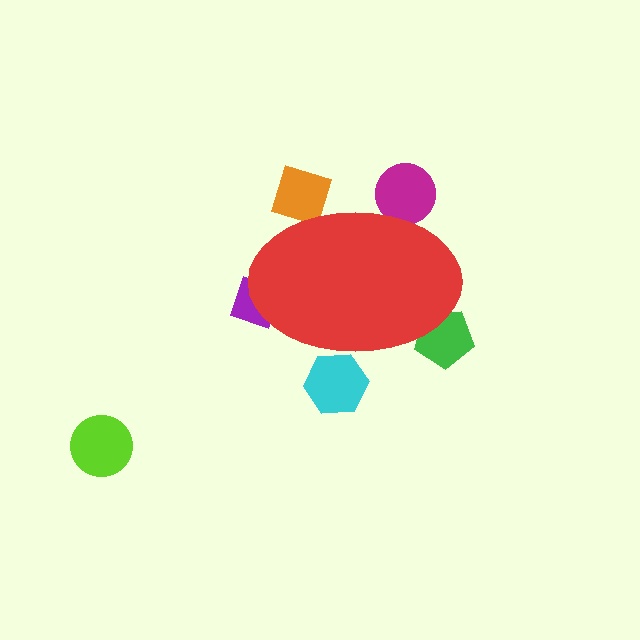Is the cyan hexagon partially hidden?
Yes, the cyan hexagon is partially hidden behind the red ellipse.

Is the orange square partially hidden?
Yes, the orange square is partially hidden behind the red ellipse.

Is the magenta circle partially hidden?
Yes, the magenta circle is partially hidden behind the red ellipse.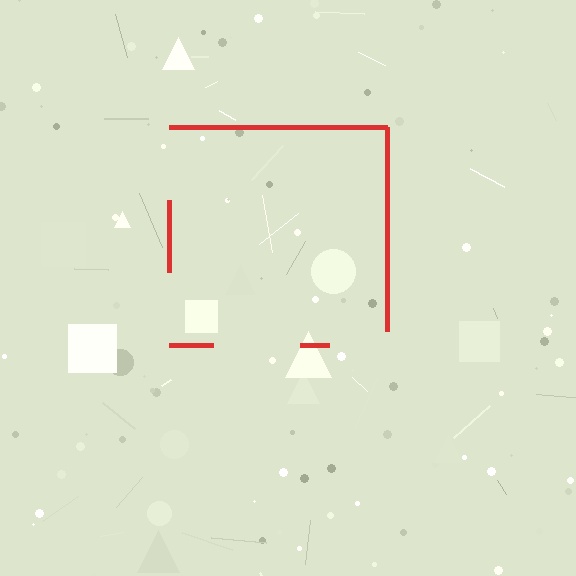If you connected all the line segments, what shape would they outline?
They would outline a square.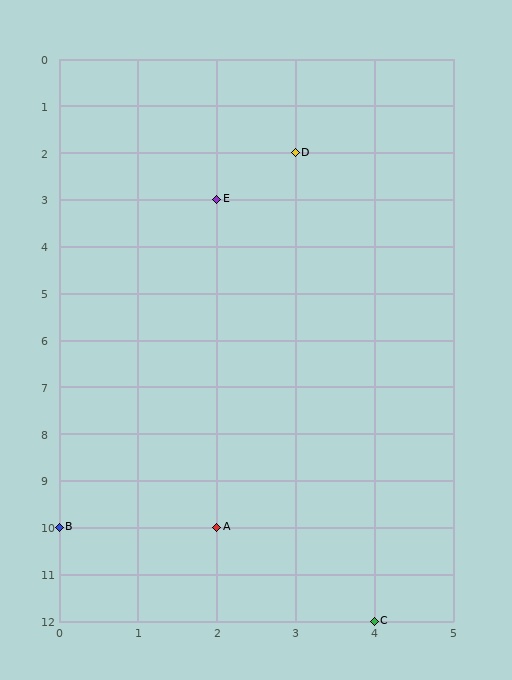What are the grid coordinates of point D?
Point D is at grid coordinates (3, 2).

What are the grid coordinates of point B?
Point B is at grid coordinates (0, 10).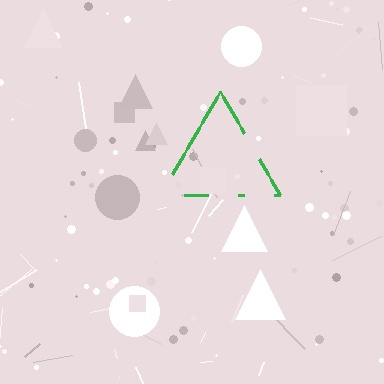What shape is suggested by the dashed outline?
The dashed outline suggests a triangle.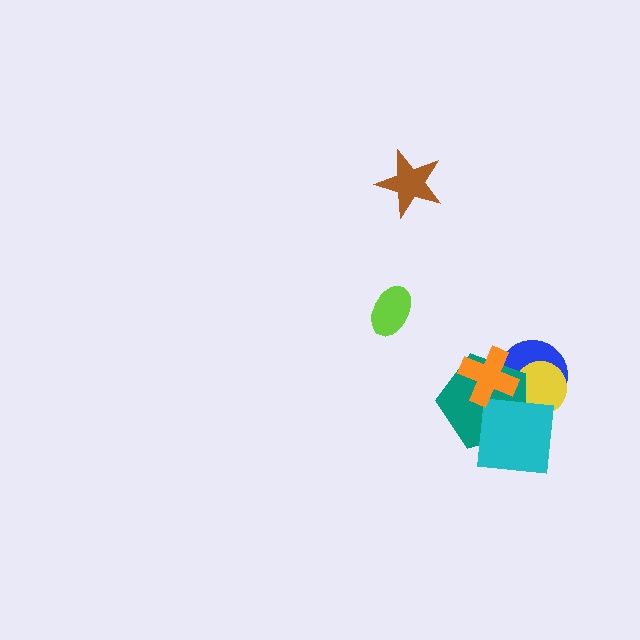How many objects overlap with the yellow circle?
3 objects overlap with the yellow circle.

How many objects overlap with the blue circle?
3 objects overlap with the blue circle.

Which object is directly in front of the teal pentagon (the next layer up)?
The cyan square is directly in front of the teal pentagon.